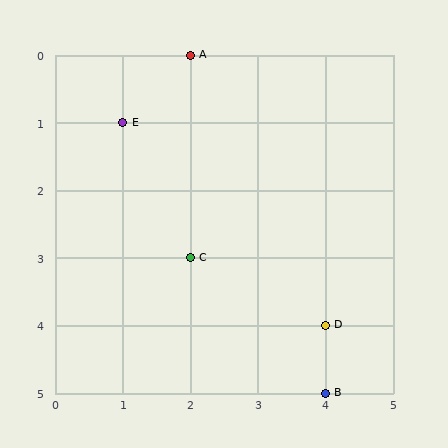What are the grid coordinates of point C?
Point C is at grid coordinates (2, 3).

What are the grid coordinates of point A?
Point A is at grid coordinates (2, 0).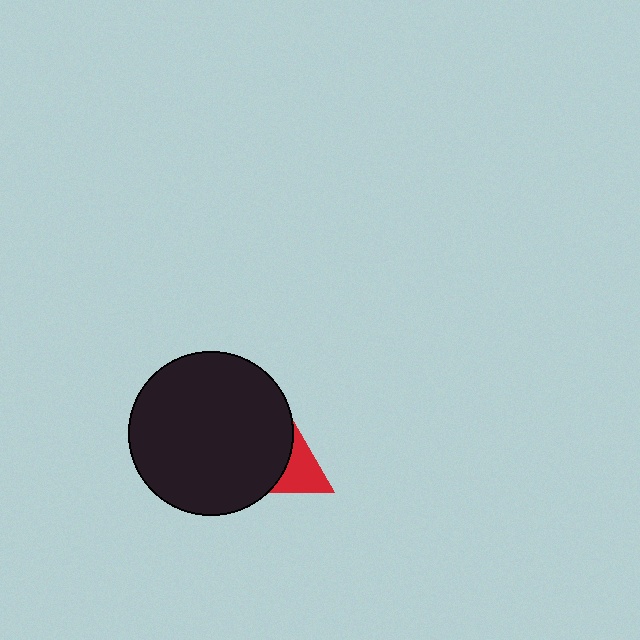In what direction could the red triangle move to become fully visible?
The red triangle could move right. That would shift it out from behind the black circle entirely.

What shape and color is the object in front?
The object in front is a black circle.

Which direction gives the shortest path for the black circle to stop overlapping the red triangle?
Moving left gives the shortest separation.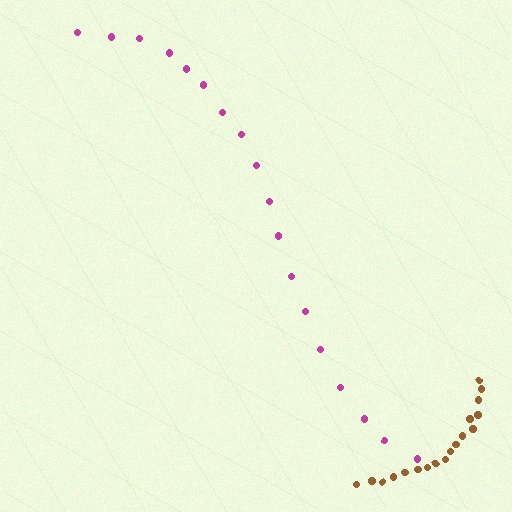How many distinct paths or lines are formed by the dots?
There are 2 distinct paths.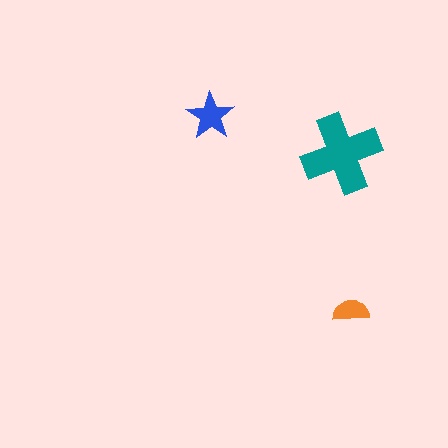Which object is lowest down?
The orange semicircle is bottommost.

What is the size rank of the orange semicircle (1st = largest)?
3rd.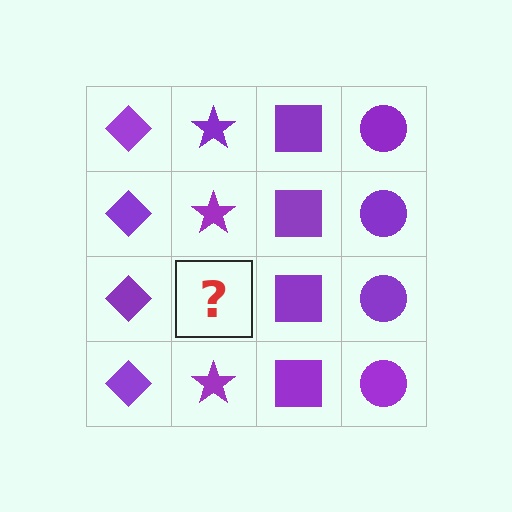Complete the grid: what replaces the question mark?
The question mark should be replaced with a purple star.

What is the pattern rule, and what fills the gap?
The rule is that each column has a consistent shape. The gap should be filled with a purple star.